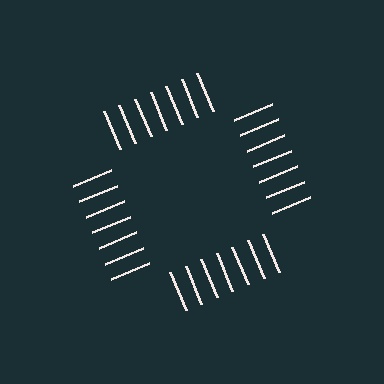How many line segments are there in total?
28 — 7 along each of the 4 edges.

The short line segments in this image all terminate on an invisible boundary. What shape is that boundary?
An illusory square — the line segments terminate on its edges but no continuous stroke is drawn.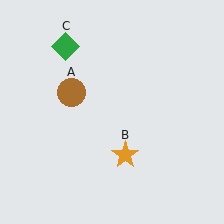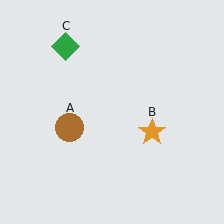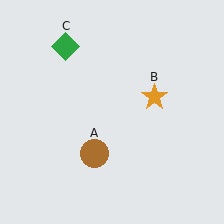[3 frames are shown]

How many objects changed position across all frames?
2 objects changed position: brown circle (object A), orange star (object B).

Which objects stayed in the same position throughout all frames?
Green diamond (object C) remained stationary.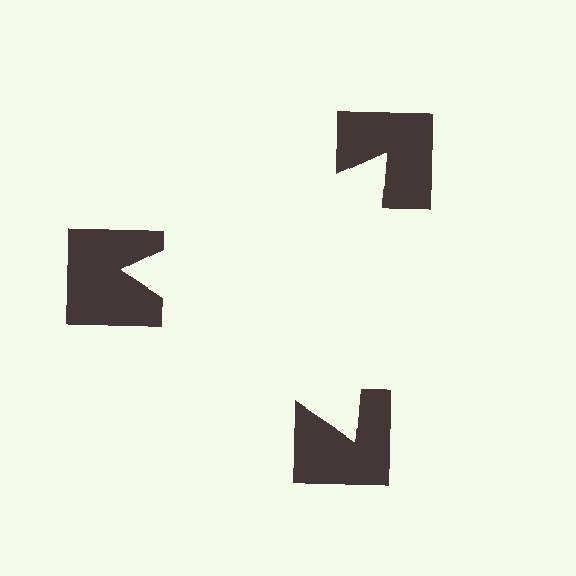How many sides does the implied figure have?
3 sides.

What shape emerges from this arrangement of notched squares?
An illusory triangle — its edges are inferred from the aligned wedge cuts in the notched squares, not physically drawn.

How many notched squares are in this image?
There are 3 — one at each vertex of the illusory triangle.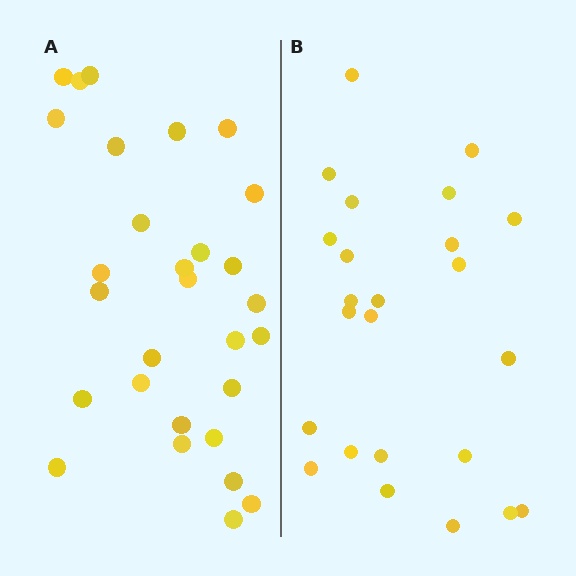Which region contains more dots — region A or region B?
Region A (the left region) has more dots.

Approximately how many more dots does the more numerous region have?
Region A has about 5 more dots than region B.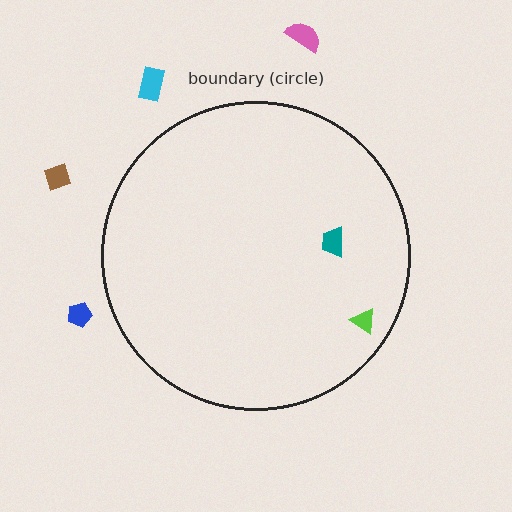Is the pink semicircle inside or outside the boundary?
Outside.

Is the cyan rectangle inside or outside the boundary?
Outside.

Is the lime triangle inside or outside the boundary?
Inside.